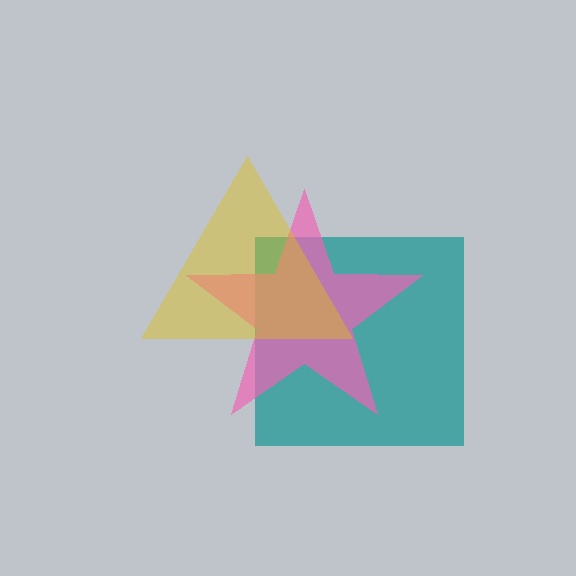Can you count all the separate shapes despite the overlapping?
Yes, there are 3 separate shapes.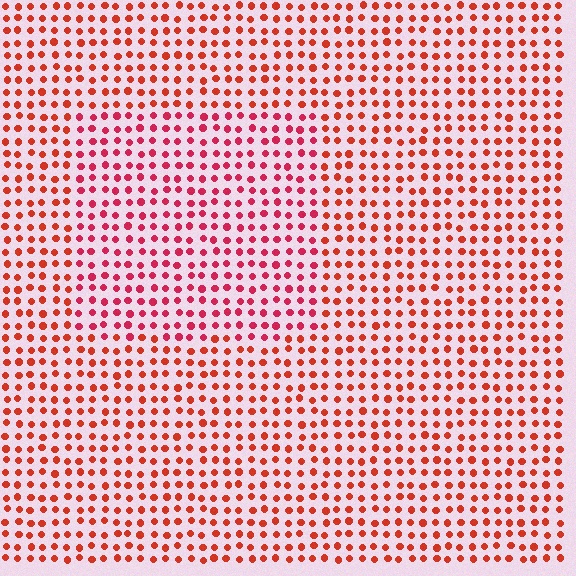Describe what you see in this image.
The image is filled with small red elements in a uniform arrangement. A rectangle-shaped region is visible where the elements are tinted to a slightly different hue, forming a subtle color boundary.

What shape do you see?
I see a rectangle.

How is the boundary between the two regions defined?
The boundary is defined purely by a slight shift in hue (about 23 degrees). Spacing, size, and orientation are identical on both sides.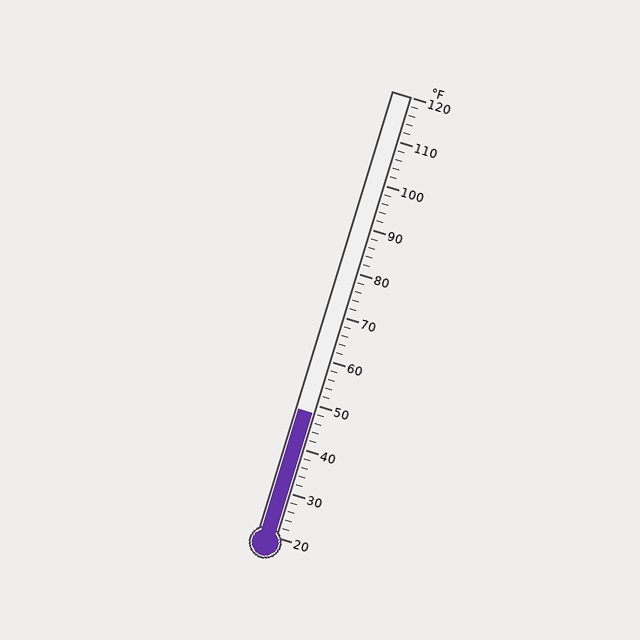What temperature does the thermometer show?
The thermometer shows approximately 48°F.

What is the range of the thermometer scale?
The thermometer scale ranges from 20°F to 120°F.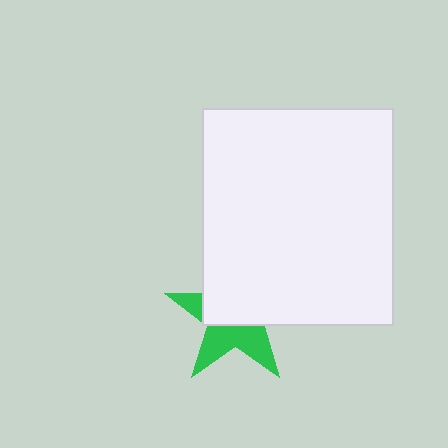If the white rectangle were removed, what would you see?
You would see the complete green star.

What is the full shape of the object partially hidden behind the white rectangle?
The partially hidden object is a green star.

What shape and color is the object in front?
The object in front is a white rectangle.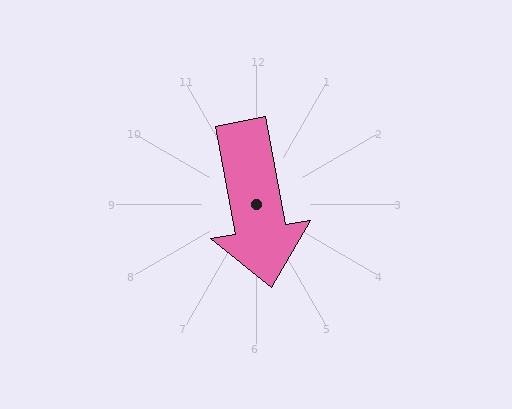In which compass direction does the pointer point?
South.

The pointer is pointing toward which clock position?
Roughly 6 o'clock.